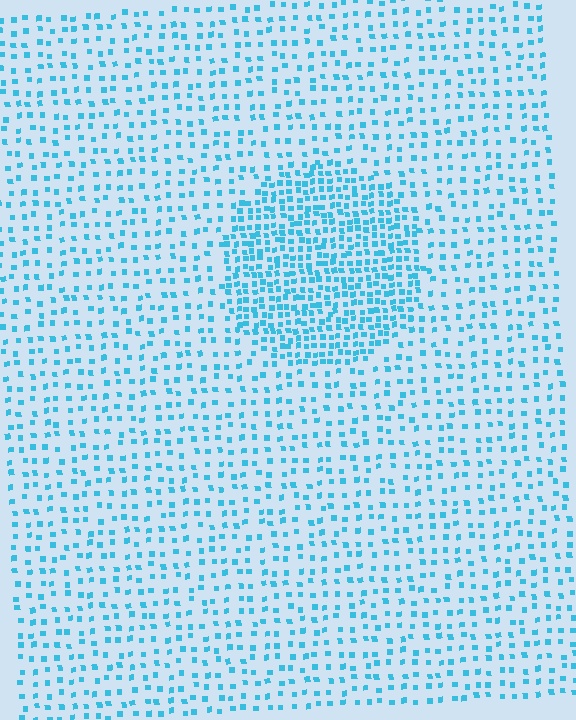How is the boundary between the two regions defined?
The boundary is defined by a change in element density (approximately 2.3x ratio). All elements are the same color, size, and shape.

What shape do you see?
I see a circle.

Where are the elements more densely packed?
The elements are more densely packed inside the circle boundary.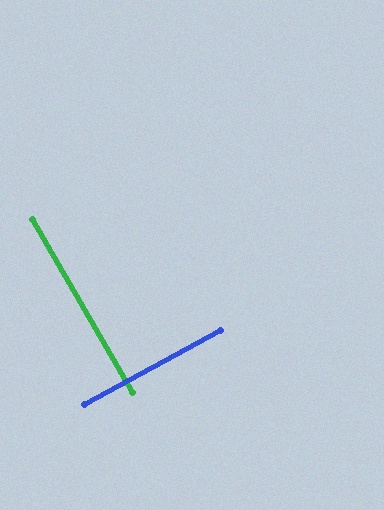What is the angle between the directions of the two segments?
Approximately 89 degrees.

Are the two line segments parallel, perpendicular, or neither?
Perpendicular — they meet at approximately 89°.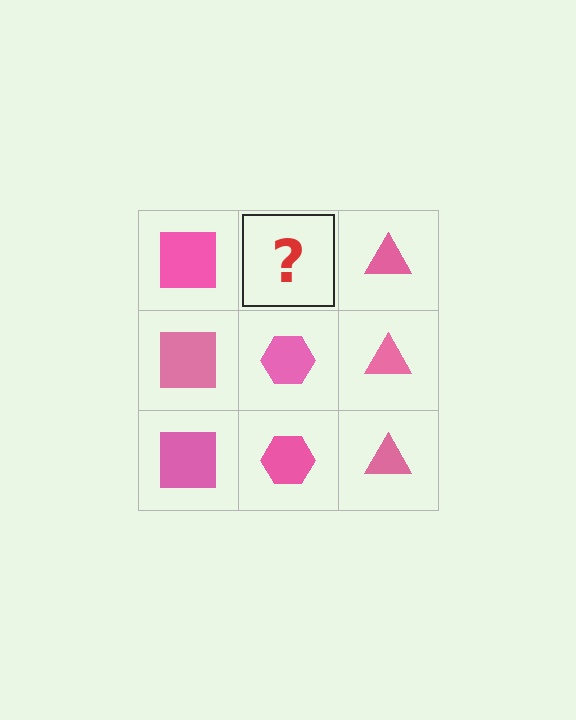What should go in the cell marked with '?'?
The missing cell should contain a pink hexagon.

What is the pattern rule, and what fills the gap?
The rule is that each column has a consistent shape. The gap should be filled with a pink hexagon.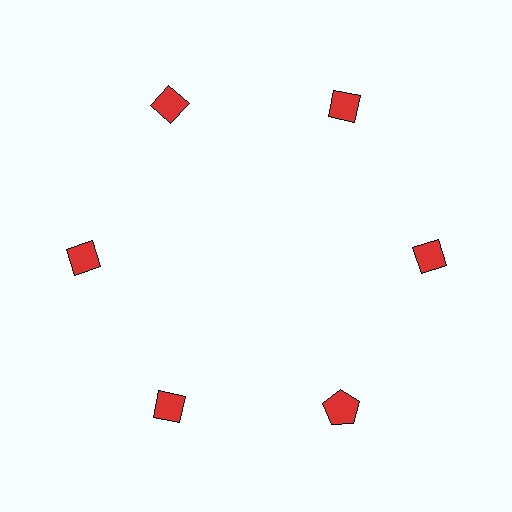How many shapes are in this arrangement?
There are 6 shapes arranged in a ring pattern.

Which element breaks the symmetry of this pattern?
The red pentagon at roughly the 5 o'clock position breaks the symmetry. All other shapes are red diamonds.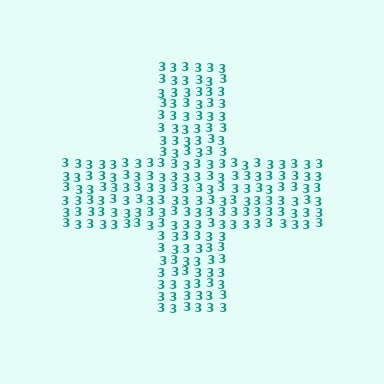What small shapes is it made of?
It is made of small digit 3's.